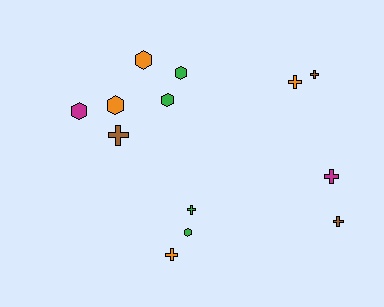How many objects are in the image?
There are 13 objects.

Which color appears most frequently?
Orange, with 4 objects.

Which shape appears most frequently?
Cross, with 7 objects.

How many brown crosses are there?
There are 3 brown crosses.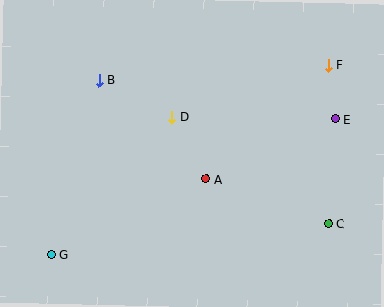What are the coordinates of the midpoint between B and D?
The midpoint between B and D is at (135, 99).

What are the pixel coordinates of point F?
Point F is at (328, 66).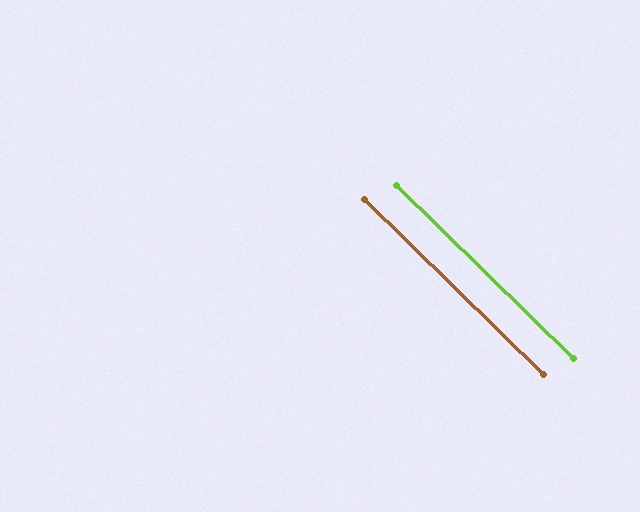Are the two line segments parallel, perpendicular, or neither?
Parallel — their directions differ by only 0.1°.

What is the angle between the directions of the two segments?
Approximately 0 degrees.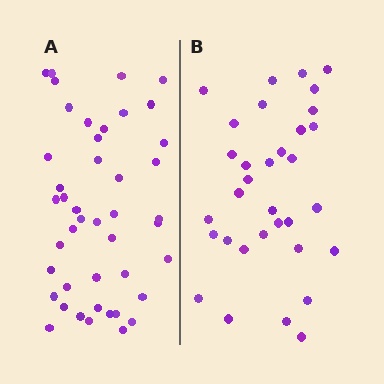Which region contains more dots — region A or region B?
Region A (the left region) has more dots.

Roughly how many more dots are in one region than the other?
Region A has roughly 12 or so more dots than region B.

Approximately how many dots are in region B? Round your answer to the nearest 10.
About 30 dots. (The exact count is 33, which rounds to 30.)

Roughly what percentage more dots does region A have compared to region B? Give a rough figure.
About 35% more.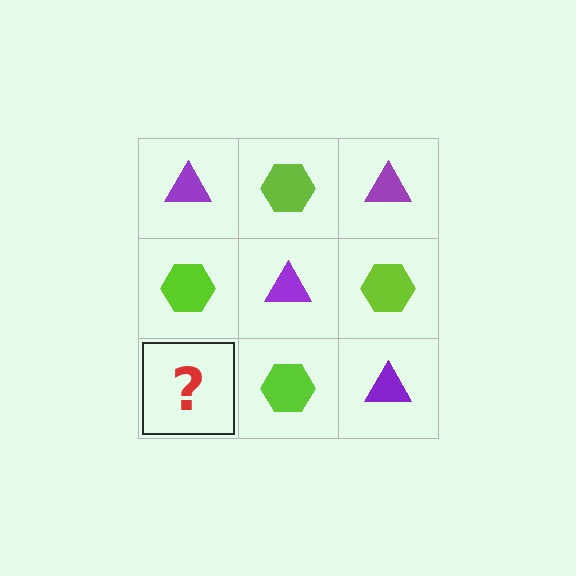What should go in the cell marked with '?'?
The missing cell should contain a purple triangle.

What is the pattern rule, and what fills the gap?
The rule is that it alternates purple triangle and lime hexagon in a checkerboard pattern. The gap should be filled with a purple triangle.